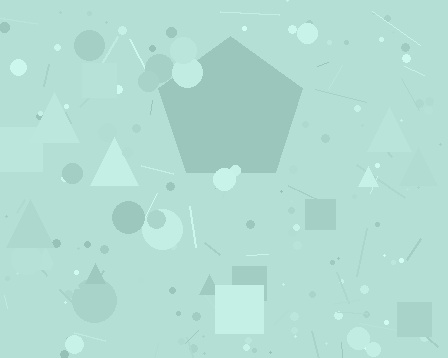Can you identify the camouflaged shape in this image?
The camouflaged shape is a pentagon.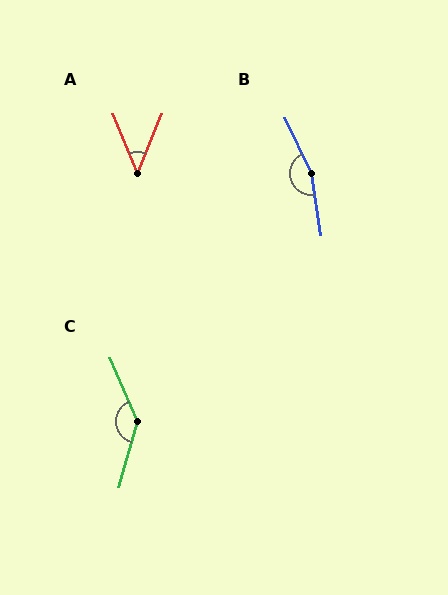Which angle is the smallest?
A, at approximately 44 degrees.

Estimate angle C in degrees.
Approximately 141 degrees.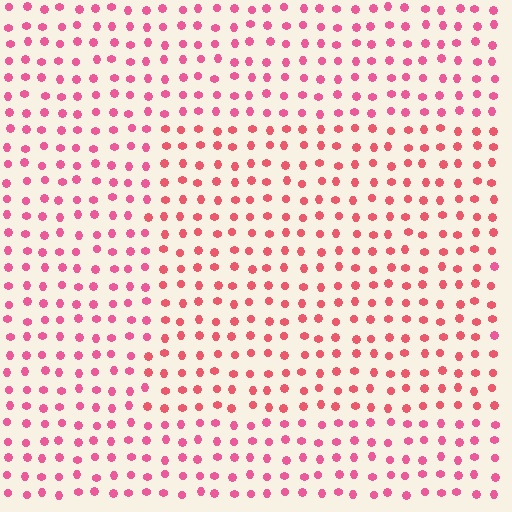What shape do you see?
I see a rectangle.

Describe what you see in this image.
The image is filled with small pink elements in a uniform arrangement. A rectangle-shaped region is visible where the elements are tinted to a slightly different hue, forming a subtle color boundary.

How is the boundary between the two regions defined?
The boundary is defined purely by a slight shift in hue (about 19 degrees). Spacing, size, and orientation are identical on both sides.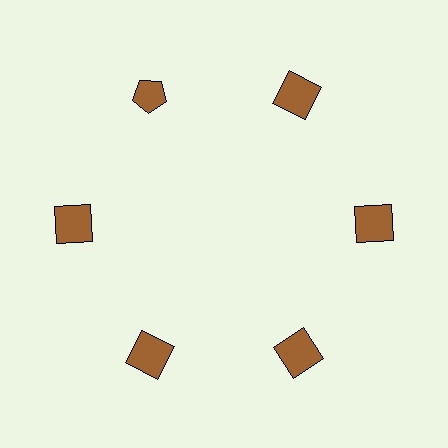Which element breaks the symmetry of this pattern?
The brown pentagon at roughly the 11 o'clock position breaks the symmetry. All other shapes are brown squares.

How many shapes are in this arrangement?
There are 6 shapes arranged in a ring pattern.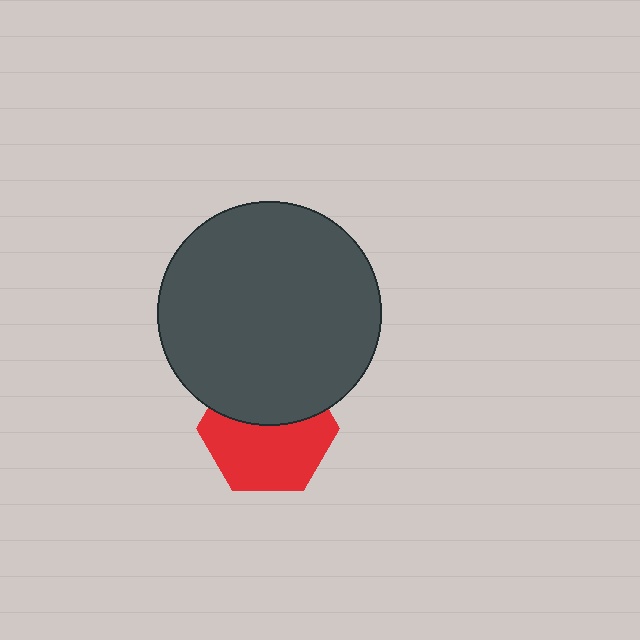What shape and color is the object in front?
The object in front is a dark gray circle.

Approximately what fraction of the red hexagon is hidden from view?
Roughly 41% of the red hexagon is hidden behind the dark gray circle.